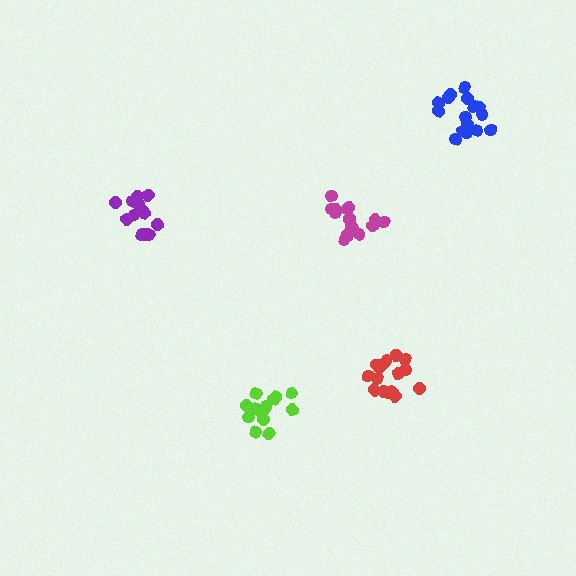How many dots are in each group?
Group 1: 15 dots, Group 2: 16 dots, Group 3: 16 dots, Group 4: 13 dots, Group 5: 16 dots (76 total).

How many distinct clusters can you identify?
There are 5 distinct clusters.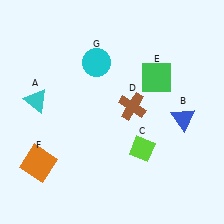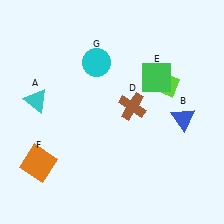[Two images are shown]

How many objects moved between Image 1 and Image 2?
1 object moved between the two images.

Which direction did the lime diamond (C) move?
The lime diamond (C) moved up.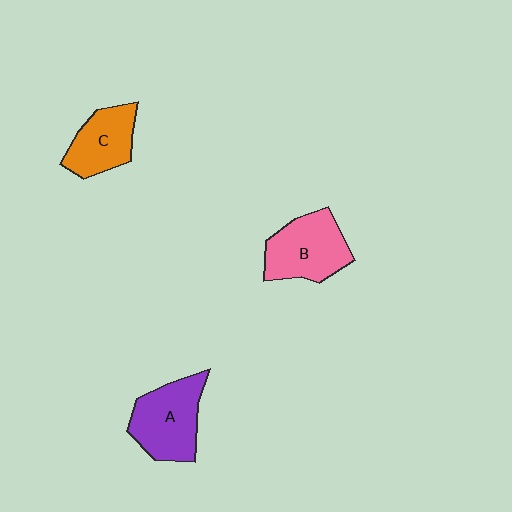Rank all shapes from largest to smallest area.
From largest to smallest: A (purple), B (pink), C (orange).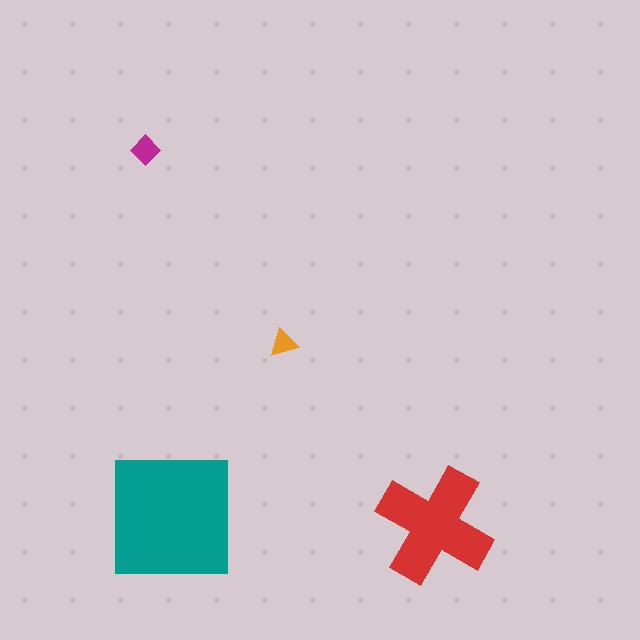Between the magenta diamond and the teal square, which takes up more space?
The teal square.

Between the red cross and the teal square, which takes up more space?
The teal square.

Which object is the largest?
The teal square.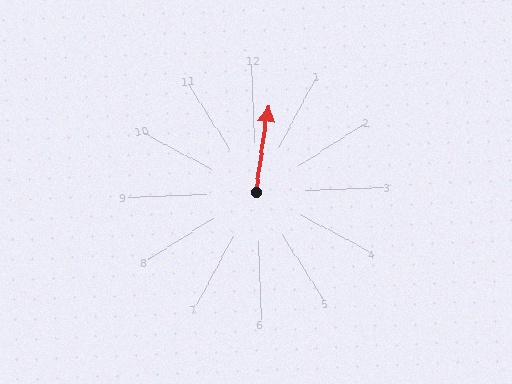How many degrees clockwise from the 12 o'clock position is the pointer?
Approximately 10 degrees.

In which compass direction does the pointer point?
North.